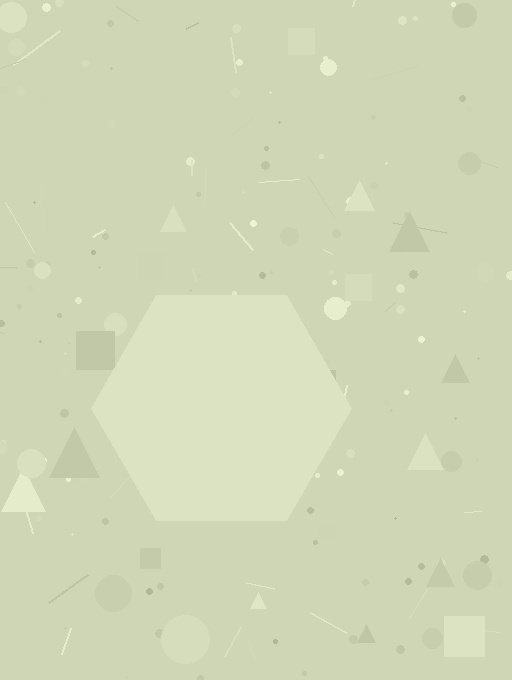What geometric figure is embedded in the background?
A hexagon is embedded in the background.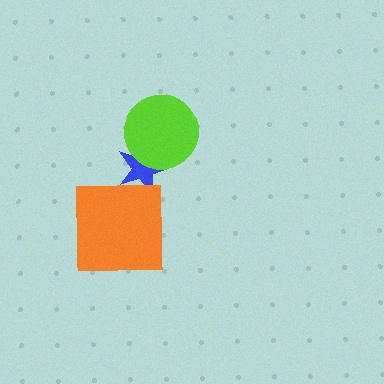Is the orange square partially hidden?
No, no other shape covers it.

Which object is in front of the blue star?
The lime circle is in front of the blue star.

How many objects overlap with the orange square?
0 objects overlap with the orange square.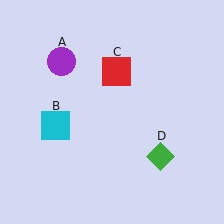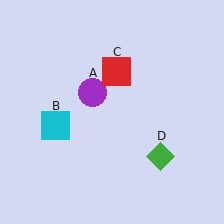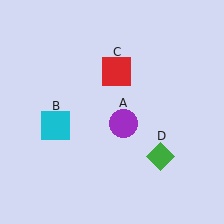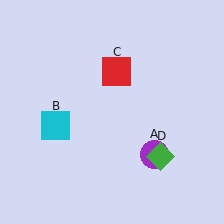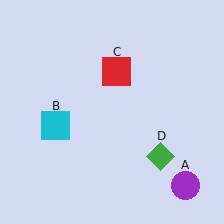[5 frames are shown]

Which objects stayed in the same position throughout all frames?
Cyan square (object B) and red square (object C) and green diamond (object D) remained stationary.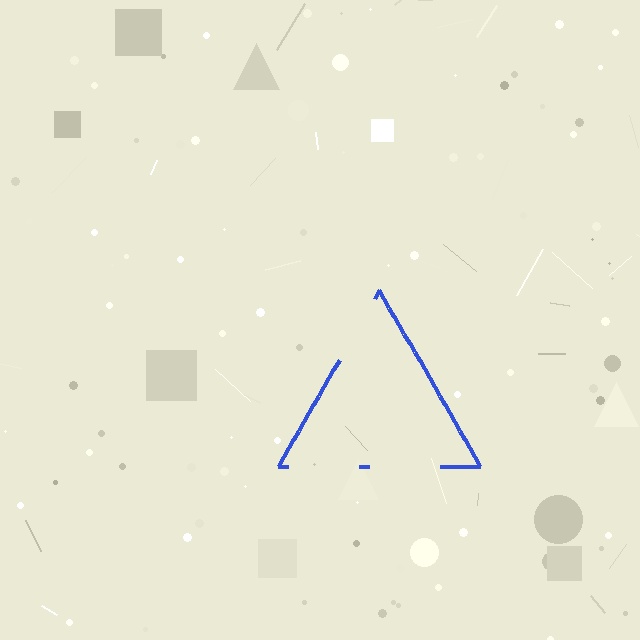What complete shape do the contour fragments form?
The contour fragments form a triangle.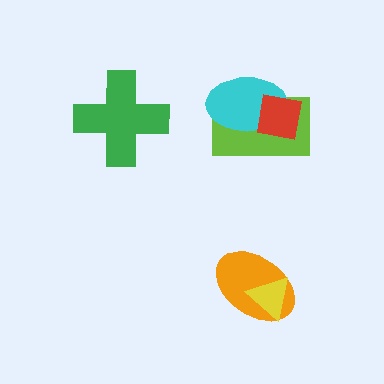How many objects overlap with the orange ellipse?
1 object overlaps with the orange ellipse.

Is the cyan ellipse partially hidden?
Yes, it is partially covered by another shape.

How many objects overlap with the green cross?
0 objects overlap with the green cross.